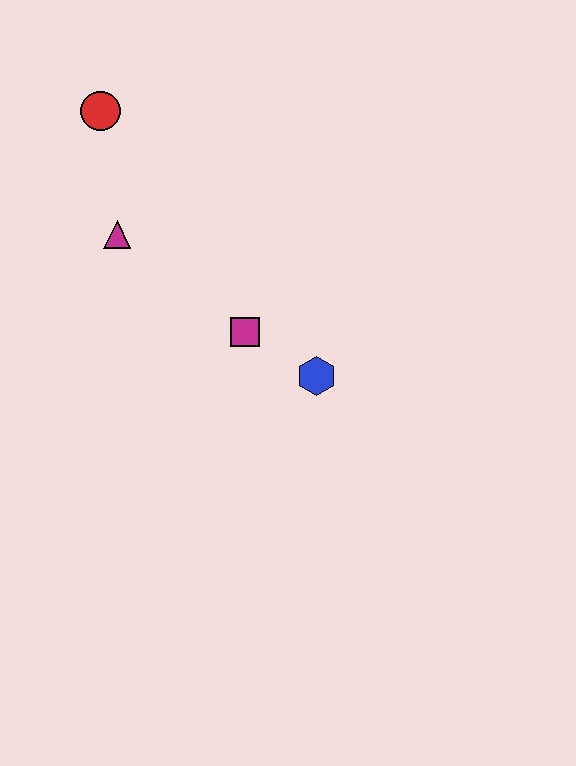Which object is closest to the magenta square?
The blue hexagon is closest to the magenta square.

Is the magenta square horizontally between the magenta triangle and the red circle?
No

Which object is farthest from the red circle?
The blue hexagon is farthest from the red circle.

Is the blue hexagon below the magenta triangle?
Yes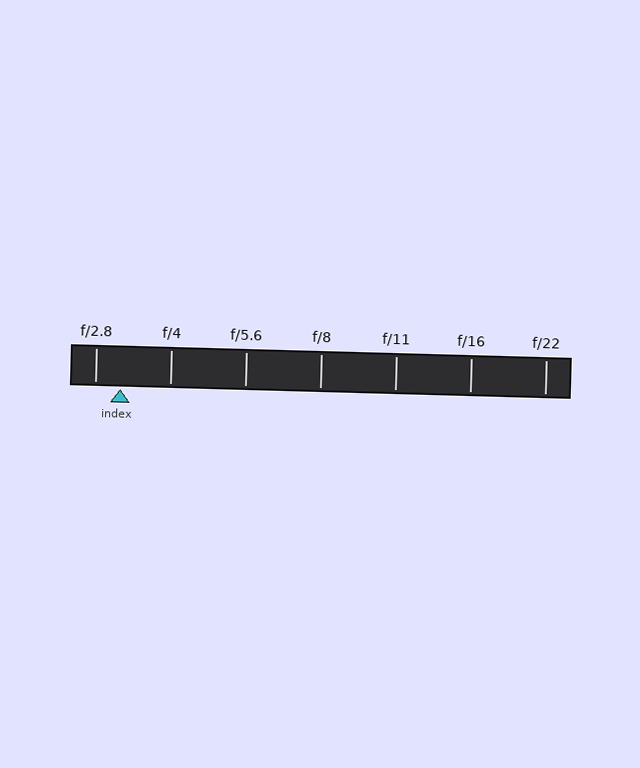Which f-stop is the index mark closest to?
The index mark is closest to f/2.8.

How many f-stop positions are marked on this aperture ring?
There are 7 f-stop positions marked.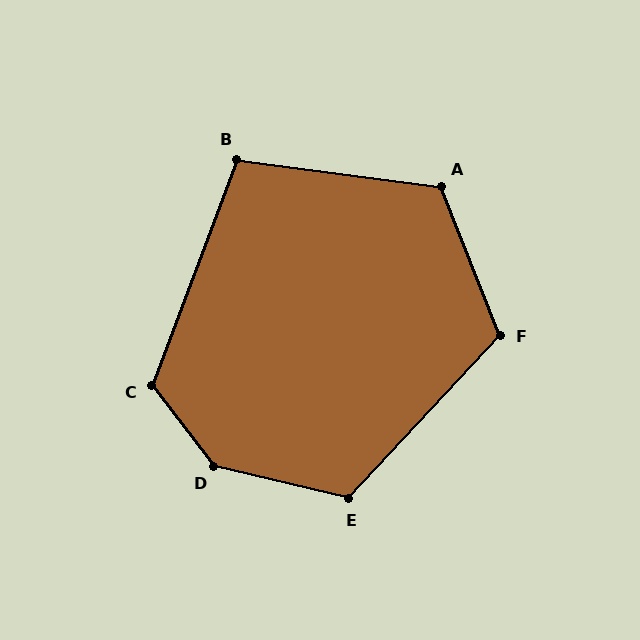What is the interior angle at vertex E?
Approximately 119 degrees (obtuse).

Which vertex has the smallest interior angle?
B, at approximately 103 degrees.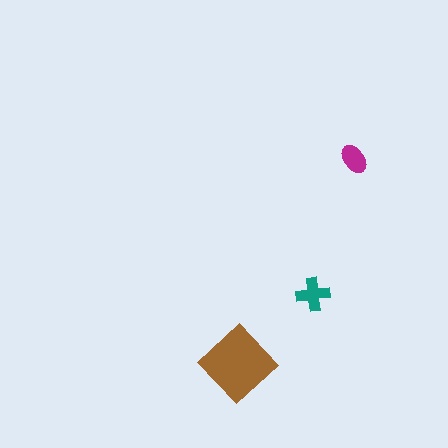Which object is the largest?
The brown diamond.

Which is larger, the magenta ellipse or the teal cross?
The teal cross.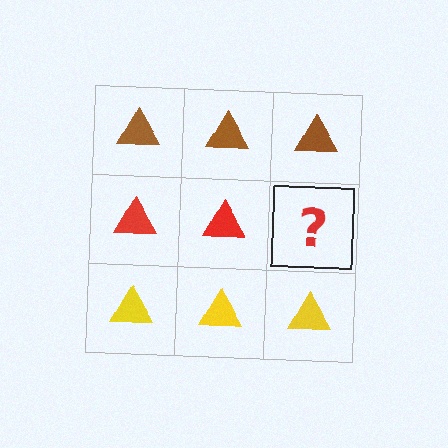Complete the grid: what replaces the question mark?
The question mark should be replaced with a red triangle.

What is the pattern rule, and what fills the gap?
The rule is that each row has a consistent color. The gap should be filled with a red triangle.